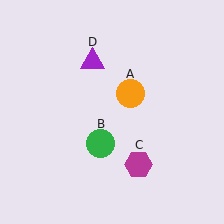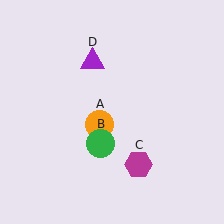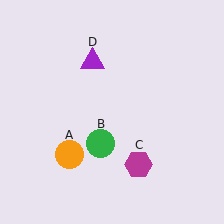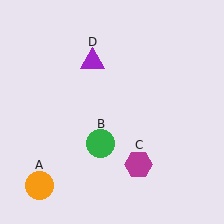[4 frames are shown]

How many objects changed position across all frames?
1 object changed position: orange circle (object A).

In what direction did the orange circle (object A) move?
The orange circle (object A) moved down and to the left.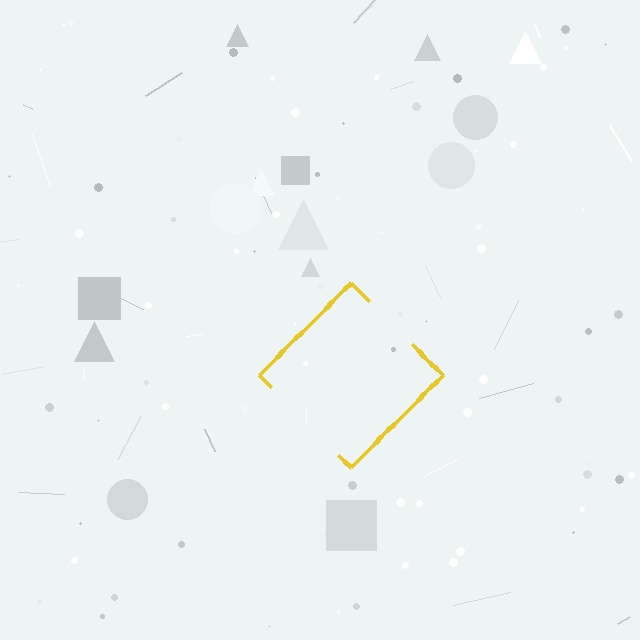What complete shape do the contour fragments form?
The contour fragments form a diamond.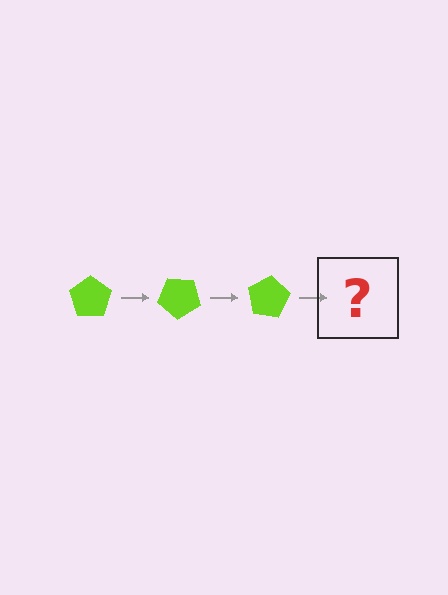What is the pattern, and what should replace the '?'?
The pattern is that the pentagon rotates 40 degrees each step. The '?' should be a lime pentagon rotated 120 degrees.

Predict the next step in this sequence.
The next step is a lime pentagon rotated 120 degrees.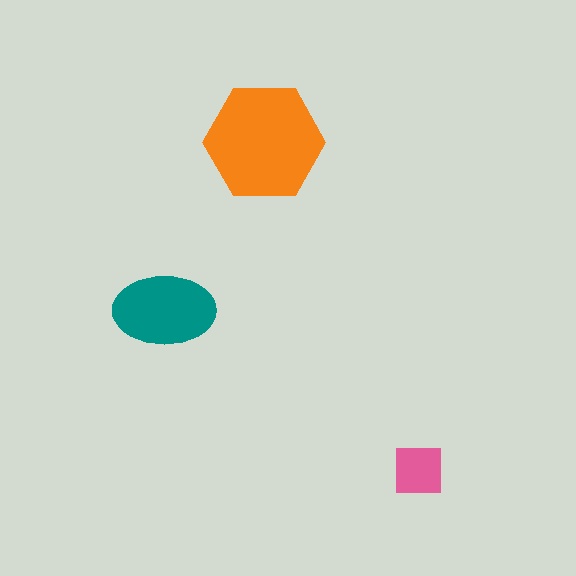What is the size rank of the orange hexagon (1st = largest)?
1st.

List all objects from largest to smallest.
The orange hexagon, the teal ellipse, the pink square.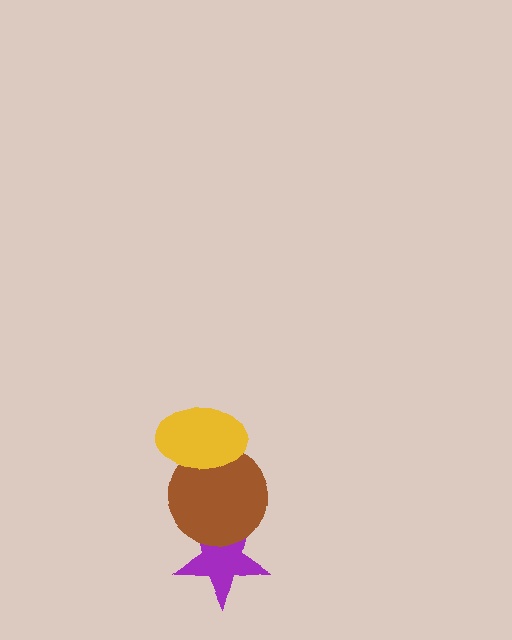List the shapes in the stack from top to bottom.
From top to bottom: the yellow ellipse, the brown circle, the purple star.